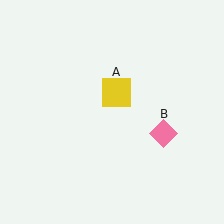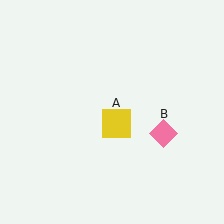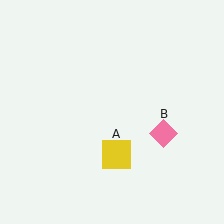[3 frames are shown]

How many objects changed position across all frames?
1 object changed position: yellow square (object A).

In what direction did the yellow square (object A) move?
The yellow square (object A) moved down.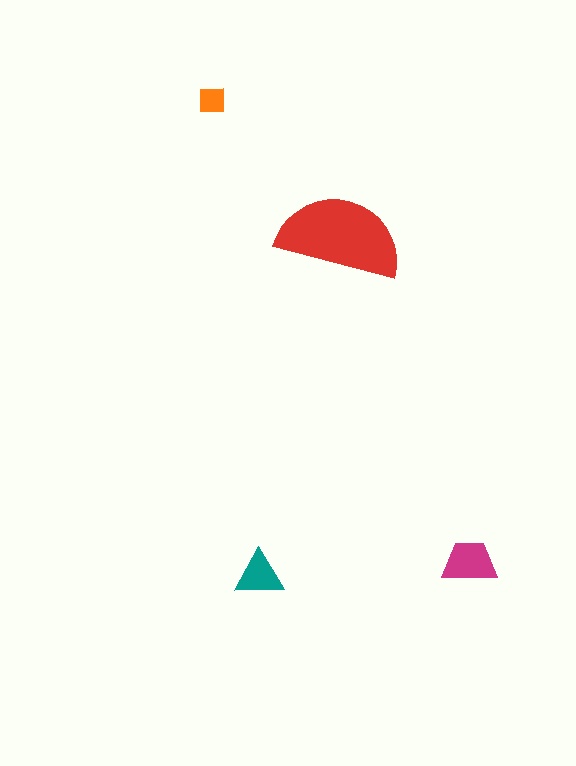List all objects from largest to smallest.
The red semicircle, the magenta trapezoid, the teal triangle, the orange square.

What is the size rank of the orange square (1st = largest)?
4th.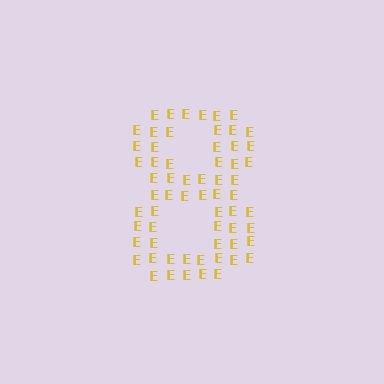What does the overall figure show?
The overall figure shows the digit 8.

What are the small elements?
The small elements are letter E's.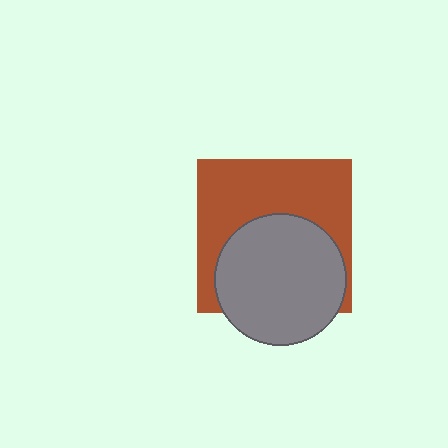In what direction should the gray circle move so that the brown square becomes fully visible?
The gray circle should move down. That is the shortest direction to clear the overlap and leave the brown square fully visible.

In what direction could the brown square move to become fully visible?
The brown square could move up. That would shift it out from behind the gray circle entirely.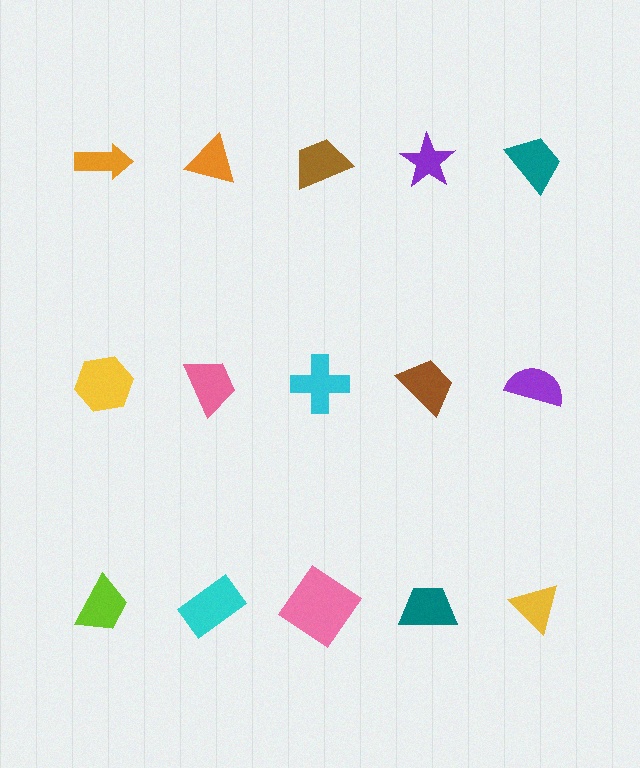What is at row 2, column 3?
A cyan cross.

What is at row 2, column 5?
A purple semicircle.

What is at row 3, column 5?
A yellow triangle.